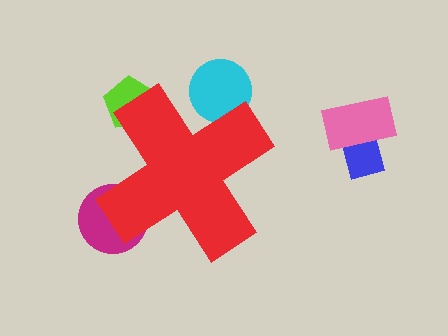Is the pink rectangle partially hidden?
No, the pink rectangle is fully visible.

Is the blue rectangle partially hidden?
No, the blue rectangle is fully visible.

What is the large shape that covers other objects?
A red cross.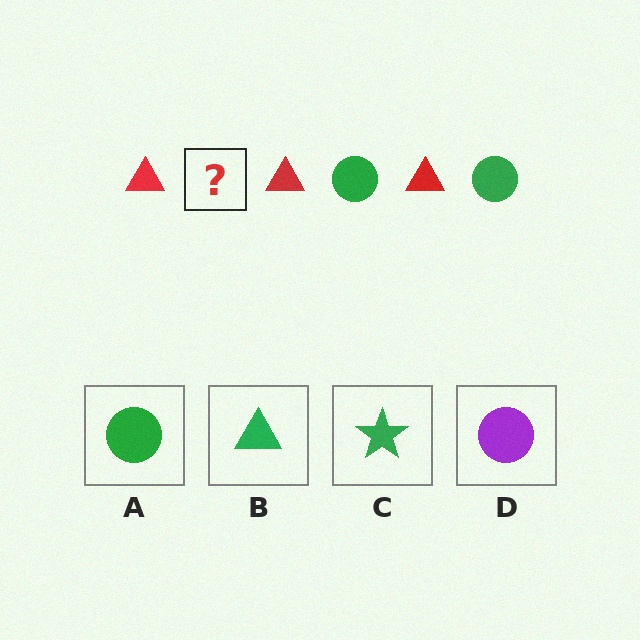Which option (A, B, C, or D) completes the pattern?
A.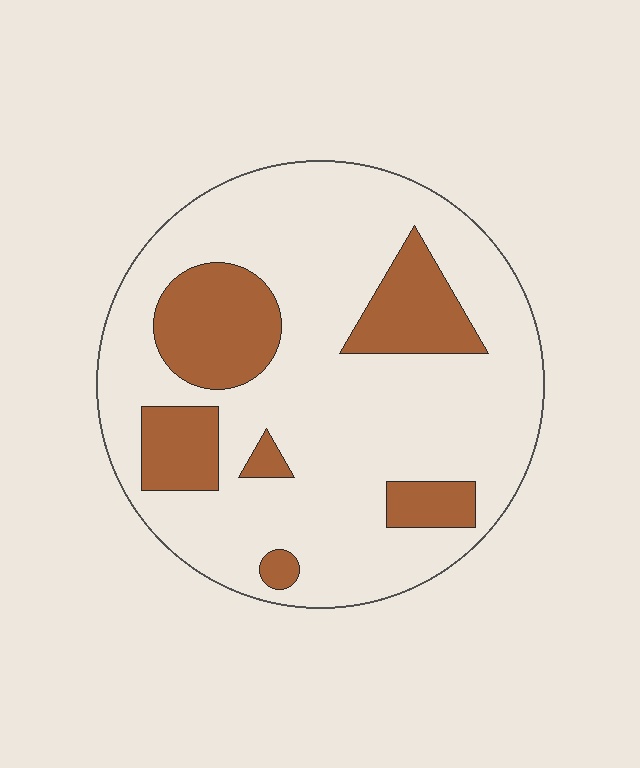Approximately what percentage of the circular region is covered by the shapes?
Approximately 25%.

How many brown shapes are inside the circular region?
6.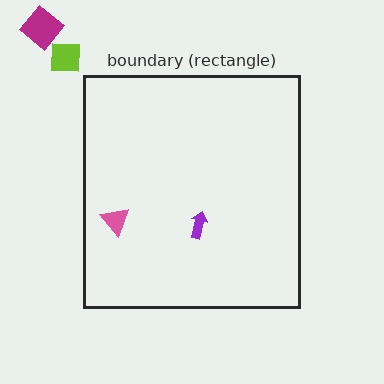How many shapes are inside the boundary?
2 inside, 2 outside.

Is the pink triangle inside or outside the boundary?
Inside.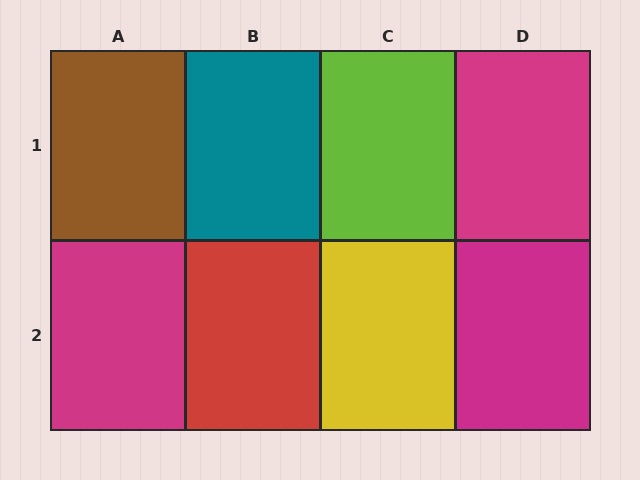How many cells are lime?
1 cell is lime.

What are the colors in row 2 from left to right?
Magenta, red, yellow, magenta.